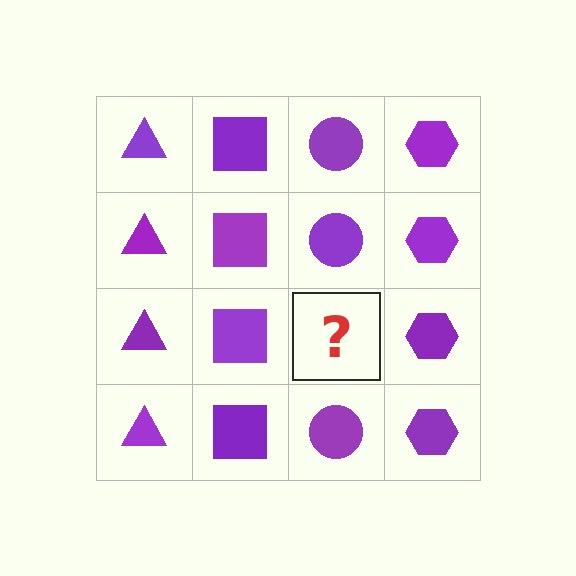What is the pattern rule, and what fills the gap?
The rule is that each column has a consistent shape. The gap should be filled with a purple circle.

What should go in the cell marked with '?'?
The missing cell should contain a purple circle.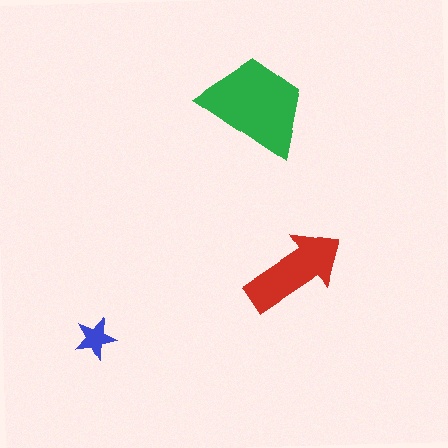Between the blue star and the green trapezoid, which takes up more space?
The green trapezoid.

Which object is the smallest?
The blue star.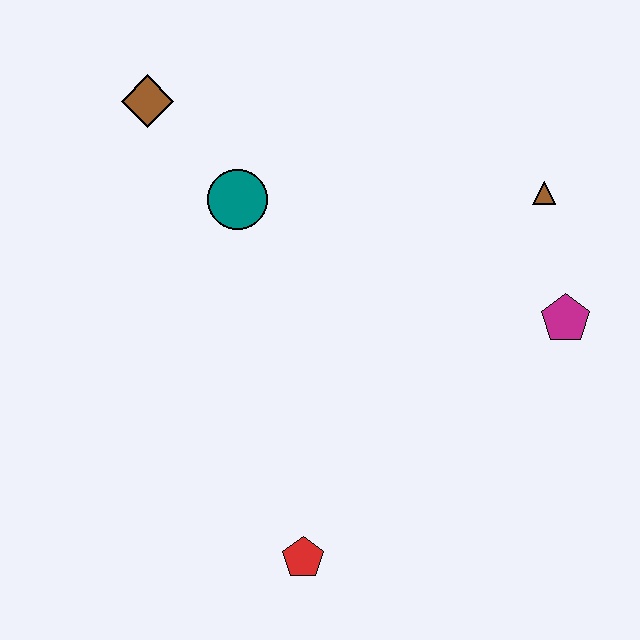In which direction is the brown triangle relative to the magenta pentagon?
The brown triangle is above the magenta pentagon.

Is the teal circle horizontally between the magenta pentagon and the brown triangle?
No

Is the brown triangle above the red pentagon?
Yes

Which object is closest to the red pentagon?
The magenta pentagon is closest to the red pentagon.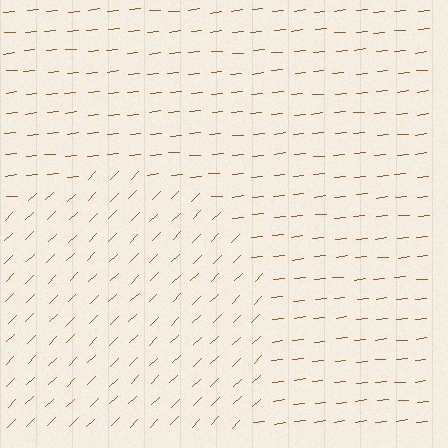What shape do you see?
I see a circle.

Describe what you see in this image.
The image is filled with small brown line segments. A circle region in the image has lines oriented differently from the surrounding lines, creating a visible texture boundary.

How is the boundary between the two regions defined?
The boundary is defined purely by a change in line orientation (approximately 39 degrees difference). All lines are the same color and thickness.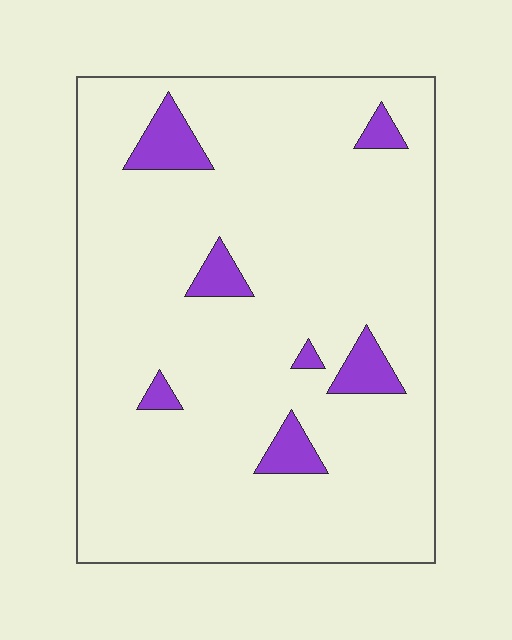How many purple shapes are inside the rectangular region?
7.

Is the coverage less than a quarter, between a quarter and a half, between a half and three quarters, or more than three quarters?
Less than a quarter.